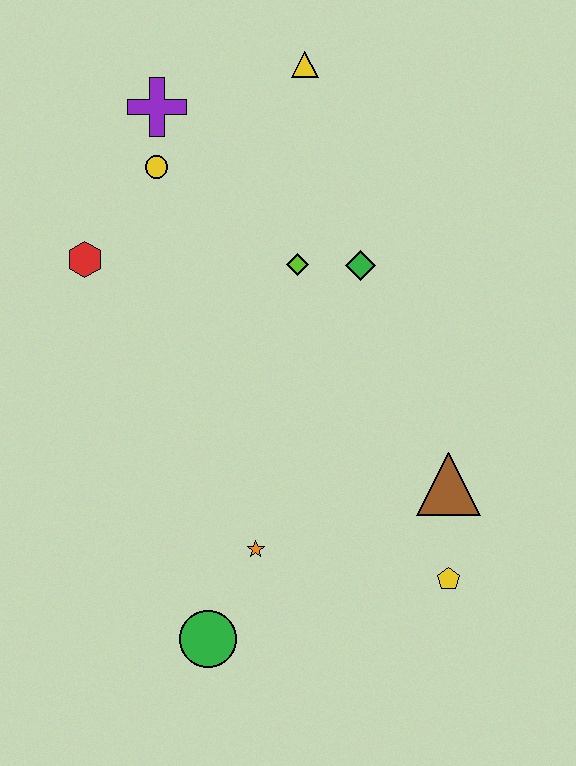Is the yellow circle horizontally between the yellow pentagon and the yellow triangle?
No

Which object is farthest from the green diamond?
The green circle is farthest from the green diamond.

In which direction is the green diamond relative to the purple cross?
The green diamond is to the right of the purple cross.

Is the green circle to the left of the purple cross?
No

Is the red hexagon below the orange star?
No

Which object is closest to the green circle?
The orange star is closest to the green circle.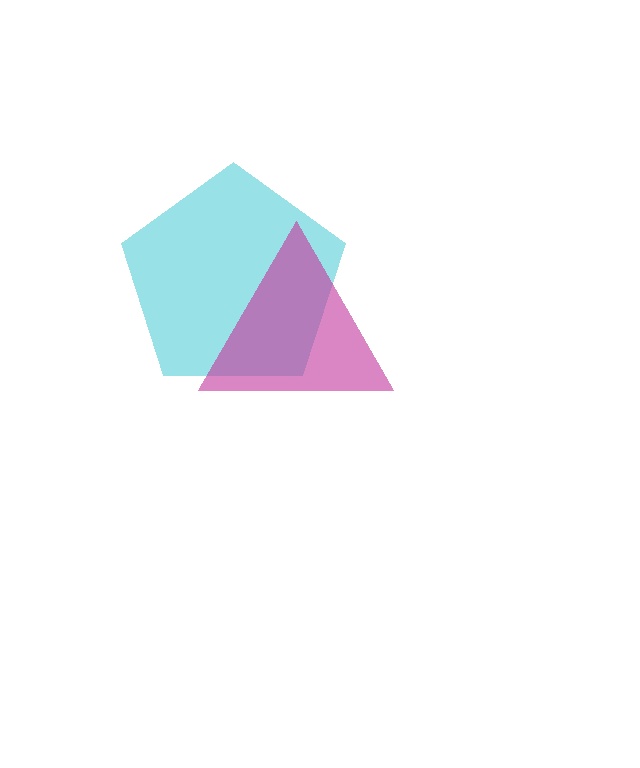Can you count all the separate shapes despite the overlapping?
Yes, there are 2 separate shapes.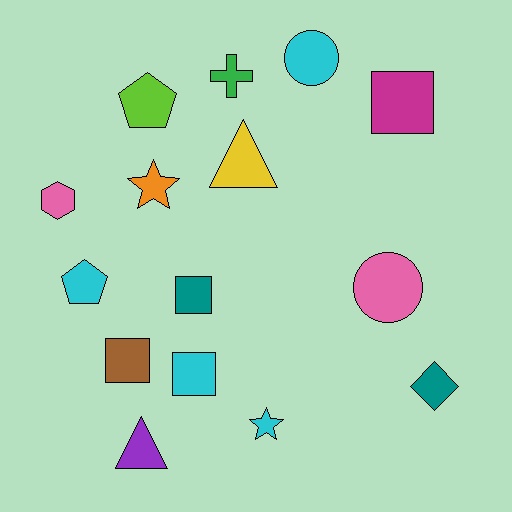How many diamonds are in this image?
There is 1 diamond.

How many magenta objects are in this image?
There is 1 magenta object.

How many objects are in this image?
There are 15 objects.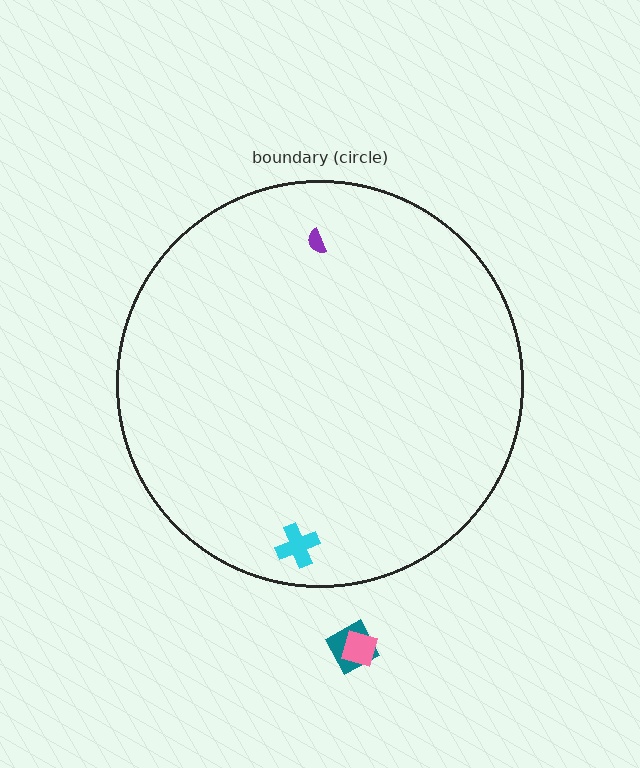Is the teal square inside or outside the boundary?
Outside.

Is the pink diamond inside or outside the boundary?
Outside.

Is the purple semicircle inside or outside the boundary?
Inside.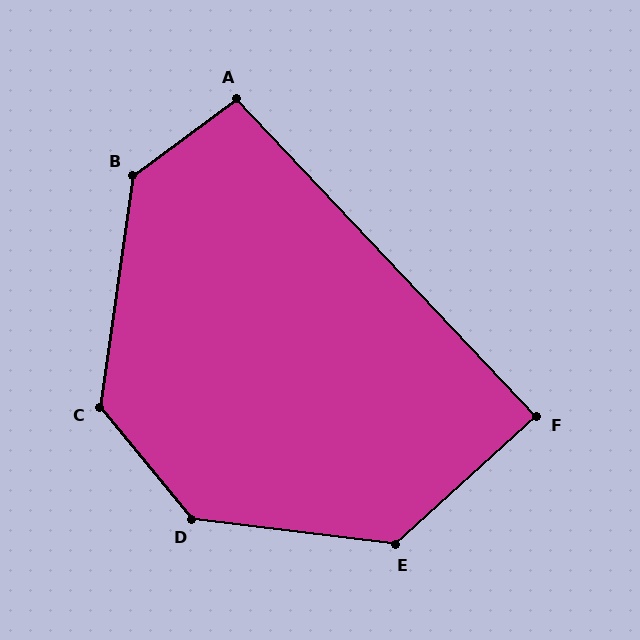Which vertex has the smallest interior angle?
F, at approximately 89 degrees.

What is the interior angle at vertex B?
Approximately 134 degrees (obtuse).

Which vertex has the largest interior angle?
D, at approximately 137 degrees.